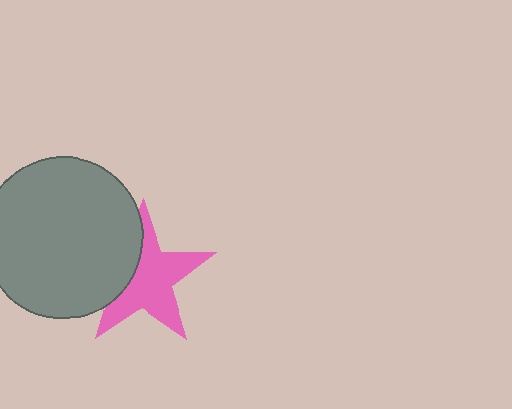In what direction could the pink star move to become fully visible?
The pink star could move right. That would shift it out from behind the gray circle entirely.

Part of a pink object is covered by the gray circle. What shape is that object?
It is a star.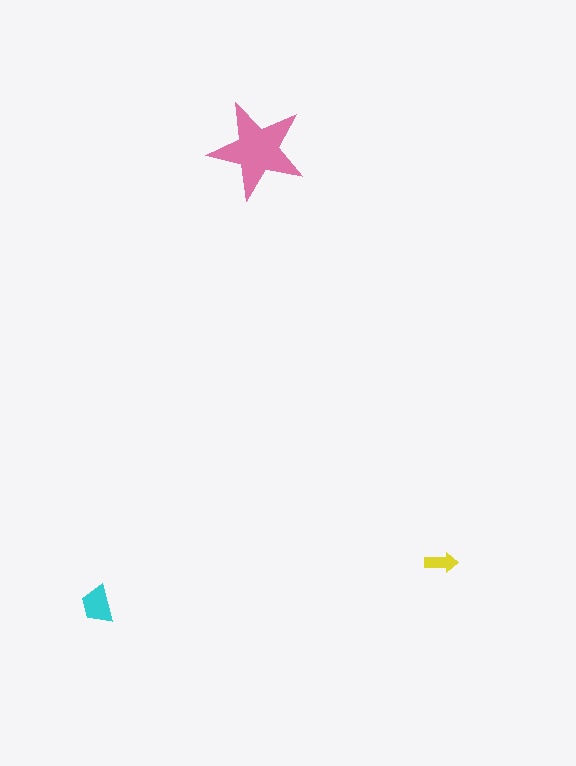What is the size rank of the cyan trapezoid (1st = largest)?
2nd.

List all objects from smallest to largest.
The yellow arrow, the cyan trapezoid, the pink star.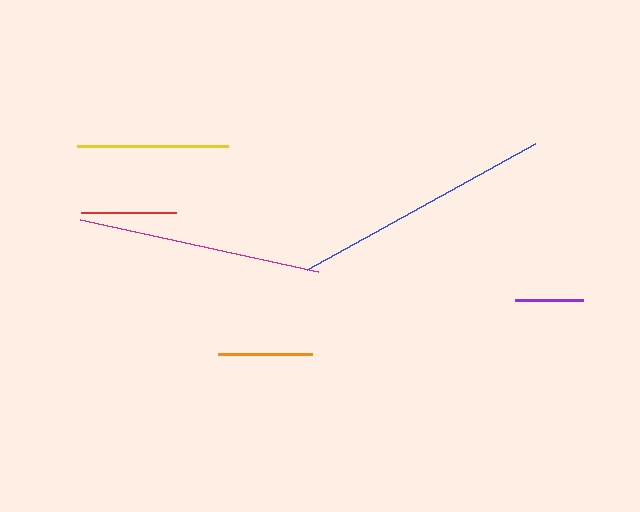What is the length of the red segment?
The red segment is approximately 95 pixels long.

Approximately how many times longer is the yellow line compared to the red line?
The yellow line is approximately 1.6 times the length of the red line.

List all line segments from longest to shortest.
From longest to shortest: blue, magenta, yellow, red, orange, purple.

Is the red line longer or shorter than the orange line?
The red line is longer than the orange line.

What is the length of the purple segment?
The purple segment is approximately 68 pixels long.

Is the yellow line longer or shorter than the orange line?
The yellow line is longer than the orange line.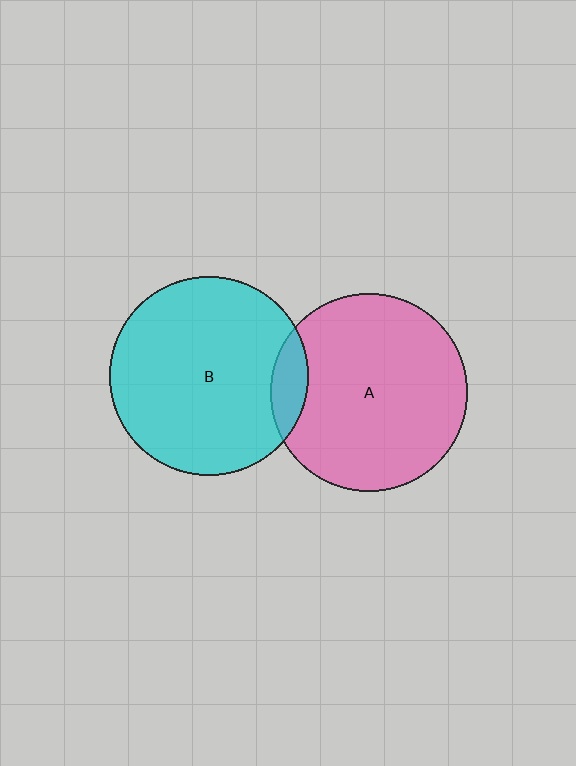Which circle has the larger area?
Circle B (cyan).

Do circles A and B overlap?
Yes.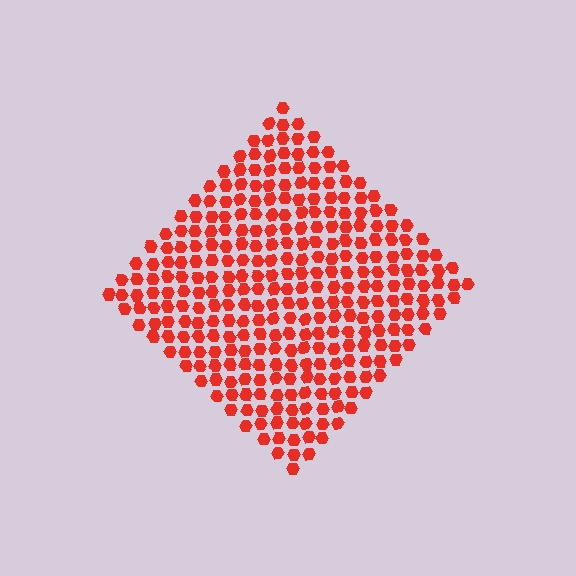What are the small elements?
The small elements are hexagons.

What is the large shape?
The large shape is a diamond.